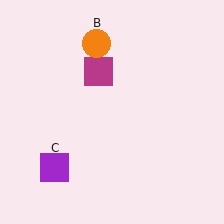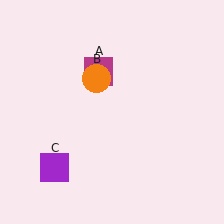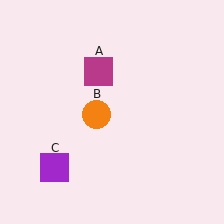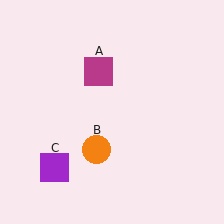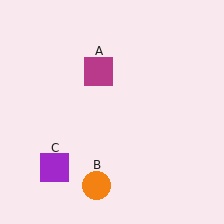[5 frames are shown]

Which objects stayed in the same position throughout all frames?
Magenta square (object A) and purple square (object C) remained stationary.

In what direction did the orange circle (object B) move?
The orange circle (object B) moved down.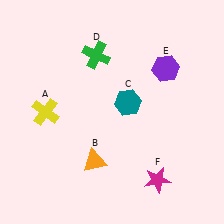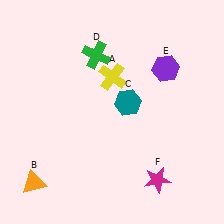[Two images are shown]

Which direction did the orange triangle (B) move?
The orange triangle (B) moved left.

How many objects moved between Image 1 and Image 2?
2 objects moved between the two images.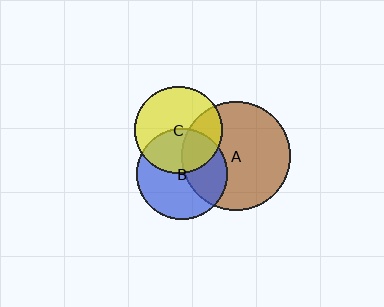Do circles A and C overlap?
Yes.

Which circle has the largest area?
Circle A (brown).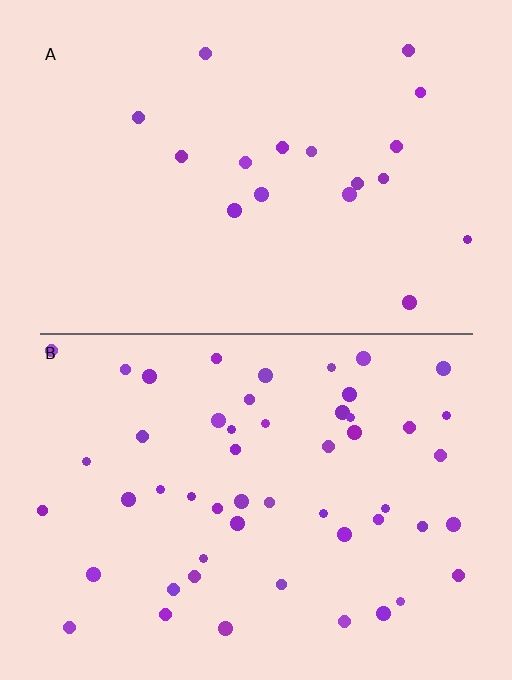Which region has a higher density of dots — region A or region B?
B (the bottom).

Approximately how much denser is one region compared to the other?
Approximately 2.9× — region B over region A.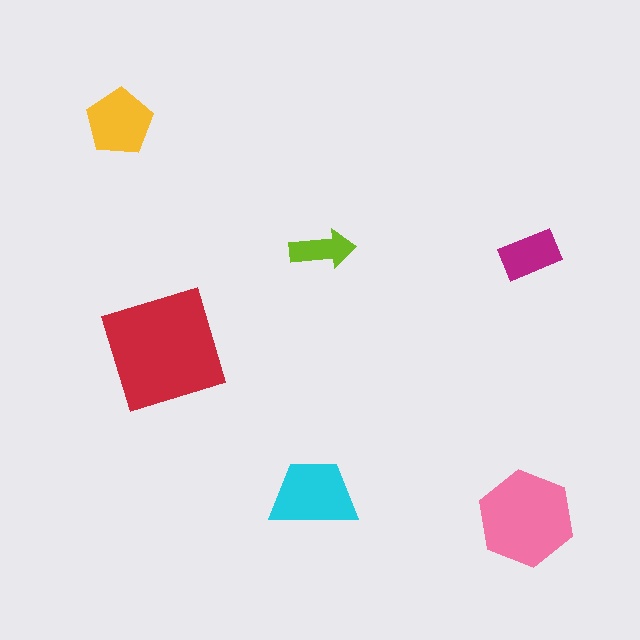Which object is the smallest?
The lime arrow.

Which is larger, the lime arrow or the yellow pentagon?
The yellow pentagon.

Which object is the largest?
The red square.